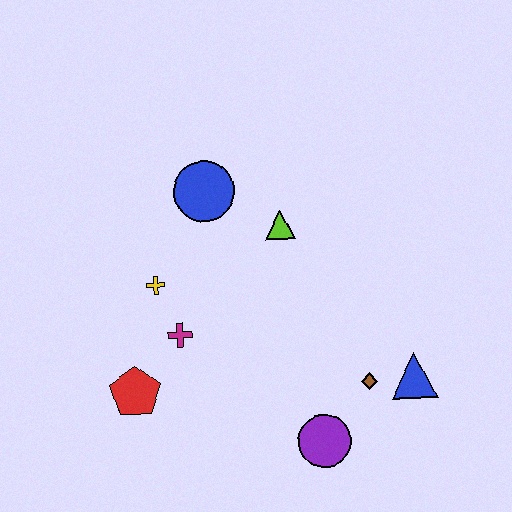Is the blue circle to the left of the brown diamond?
Yes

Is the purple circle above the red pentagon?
No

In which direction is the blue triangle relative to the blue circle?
The blue triangle is to the right of the blue circle.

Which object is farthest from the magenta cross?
The blue triangle is farthest from the magenta cross.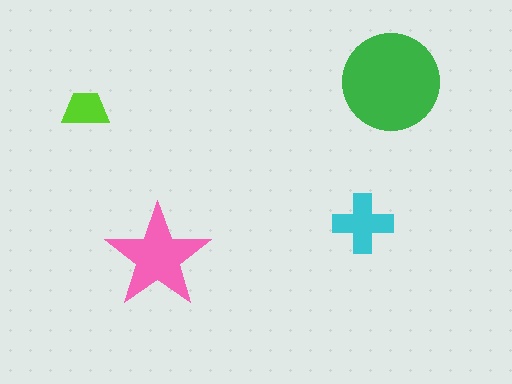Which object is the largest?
The green circle.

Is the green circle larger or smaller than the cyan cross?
Larger.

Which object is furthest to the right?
The green circle is rightmost.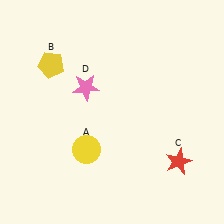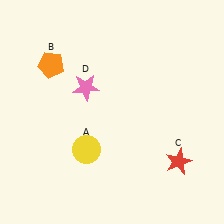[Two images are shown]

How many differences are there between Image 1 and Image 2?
There is 1 difference between the two images.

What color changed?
The pentagon (B) changed from yellow in Image 1 to orange in Image 2.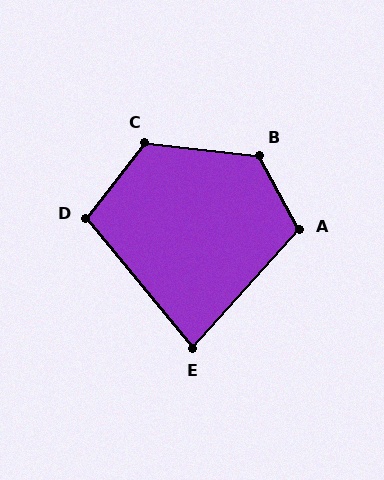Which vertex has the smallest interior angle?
E, at approximately 81 degrees.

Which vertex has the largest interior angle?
B, at approximately 125 degrees.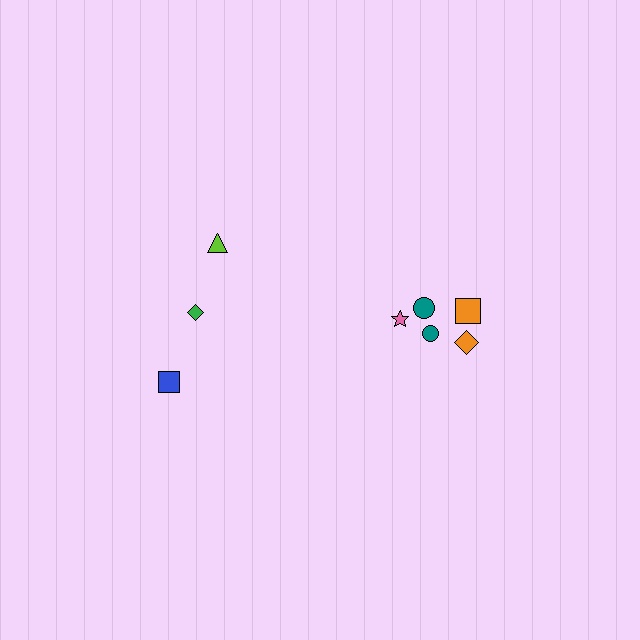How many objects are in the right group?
There are 5 objects.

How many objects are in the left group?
There are 3 objects.